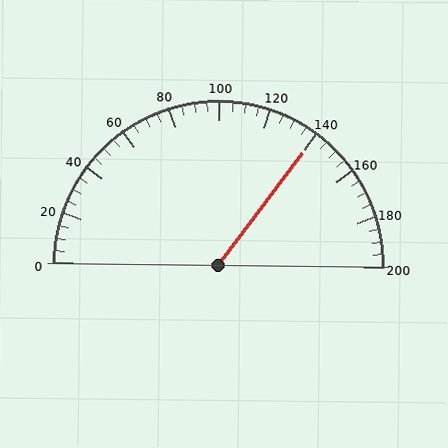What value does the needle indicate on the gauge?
The needle indicates approximately 140.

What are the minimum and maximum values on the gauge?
The gauge ranges from 0 to 200.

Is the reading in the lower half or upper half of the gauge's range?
The reading is in the upper half of the range (0 to 200).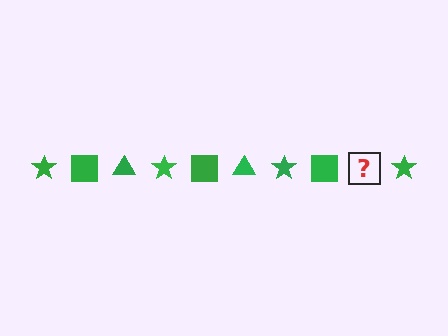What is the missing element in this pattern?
The missing element is a green triangle.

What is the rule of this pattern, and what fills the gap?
The rule is that the pattern cycles through star, square, triangle shapes in green. The gap should be filled with a green triangle.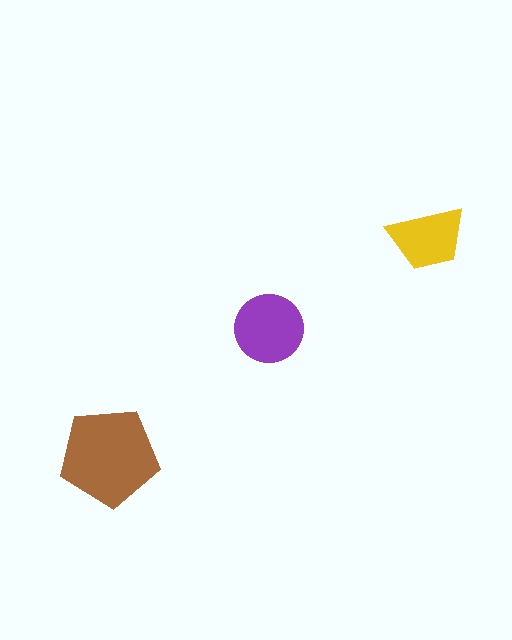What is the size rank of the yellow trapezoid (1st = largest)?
3rd.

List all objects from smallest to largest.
The yellow trapezoid, the purple circle, the brown pentagon.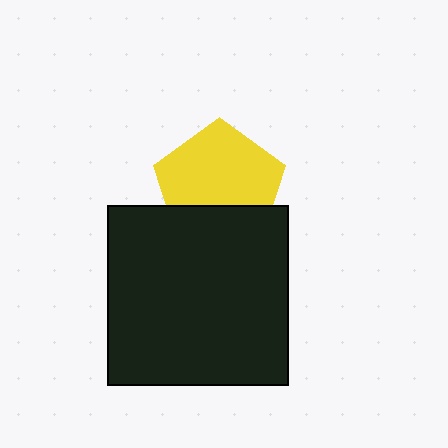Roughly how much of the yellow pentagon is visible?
Most of it is visible (roughly 69%).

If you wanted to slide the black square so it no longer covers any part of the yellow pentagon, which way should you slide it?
Slide it down — that is the most direct way to separate the two shapes.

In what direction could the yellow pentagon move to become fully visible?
The yellow pentagon could move up. That would shift it out from behind the black square entirely.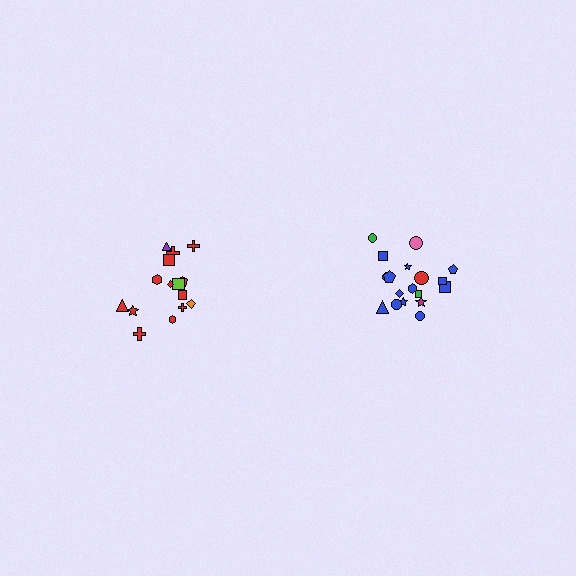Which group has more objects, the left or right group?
The right group.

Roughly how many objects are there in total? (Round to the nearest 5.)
Roughly 35 objects in total.